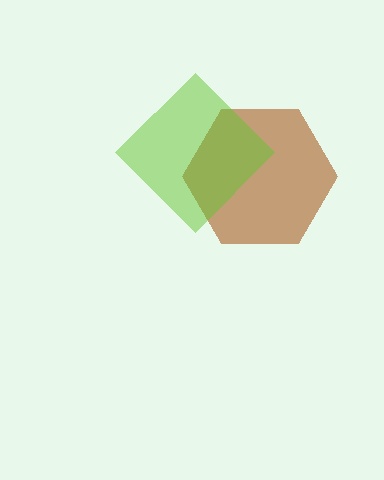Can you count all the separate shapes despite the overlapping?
Yes, there are 2 separate shapes.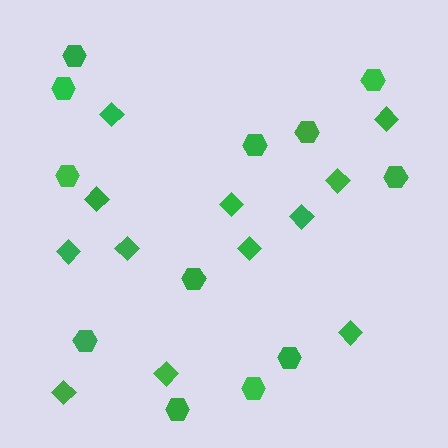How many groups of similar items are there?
There are 2 groups: one group of hexagons (12) and one group of diamonds (12).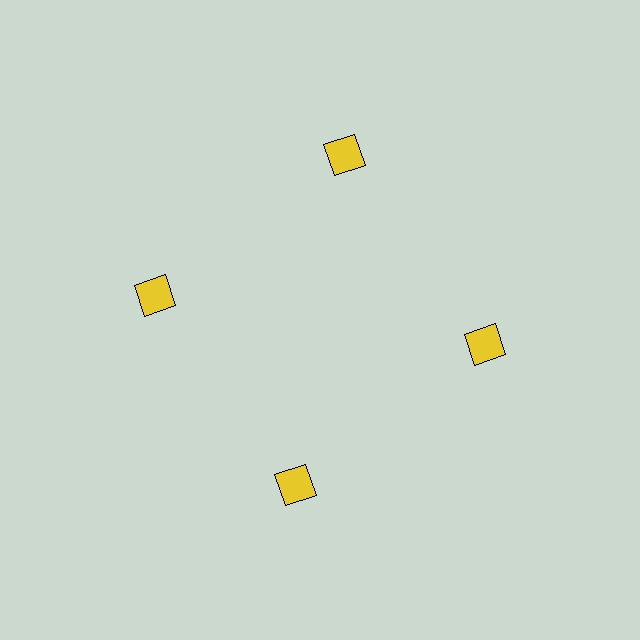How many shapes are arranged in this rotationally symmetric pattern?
There are 4 shapes, arranged in 4 groups of 1.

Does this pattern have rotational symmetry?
Yes, this pattern has 4-fold rotational symmetry. It looks the same after rotating 90 degrees around the center.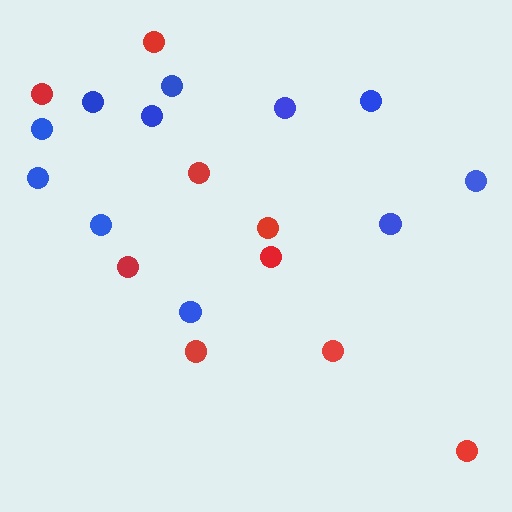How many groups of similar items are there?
There are 2 groups: one group of red circles (9) and one group of blue circles (11).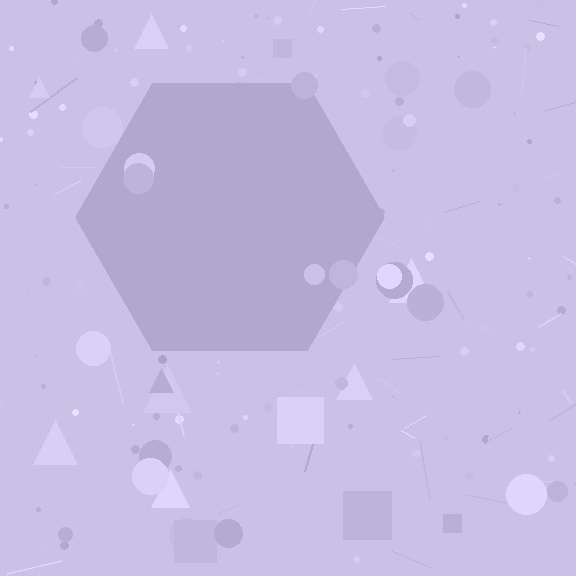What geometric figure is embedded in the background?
A hexagon is embedded in the background.